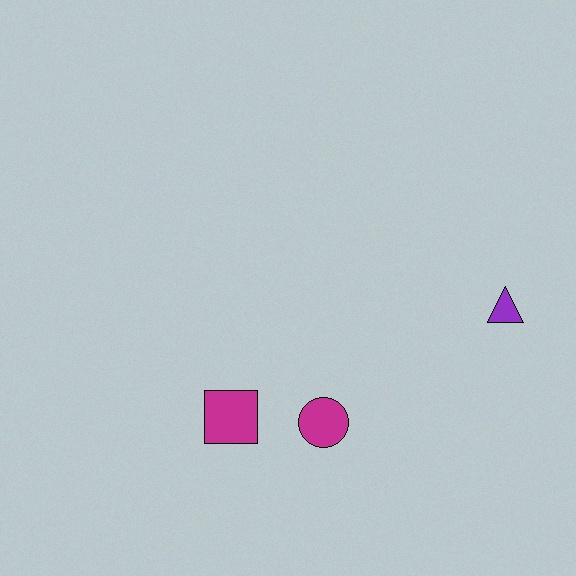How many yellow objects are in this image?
There are no yellow objects.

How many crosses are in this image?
There are no crosses.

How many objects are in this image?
There are 3 objects.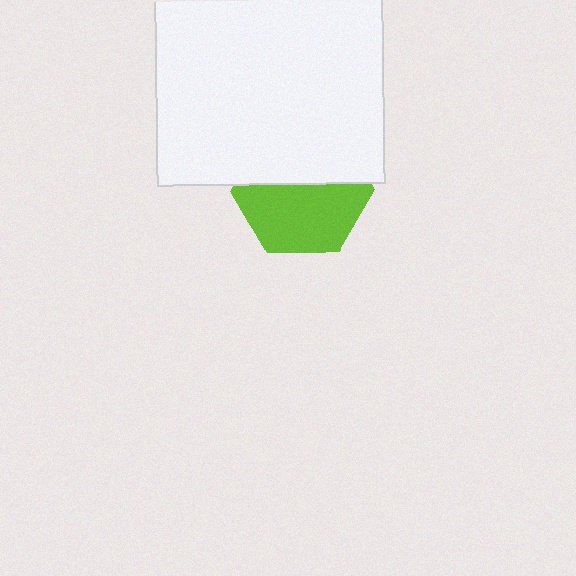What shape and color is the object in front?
The object in front is a white square.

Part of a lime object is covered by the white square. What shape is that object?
It is a hexagon.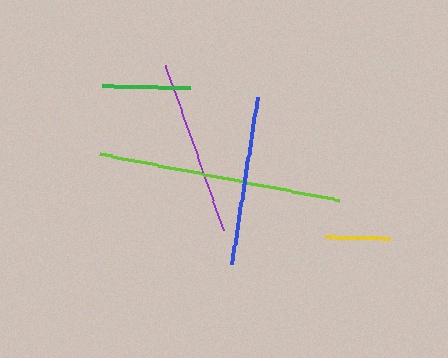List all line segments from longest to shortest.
From longest to shortest: lime, purple, blue, green, yellow.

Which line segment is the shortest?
The yellow line is the shortest at approximately 65 pixels.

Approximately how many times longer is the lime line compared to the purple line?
The lime line is approximately 1.4 times the length of the purple line.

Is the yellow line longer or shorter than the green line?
The green line is longer than the yellow line.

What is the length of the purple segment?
The purple segment is approximately 176 pixels long.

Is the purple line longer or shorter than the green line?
The purple line is longer than the green line.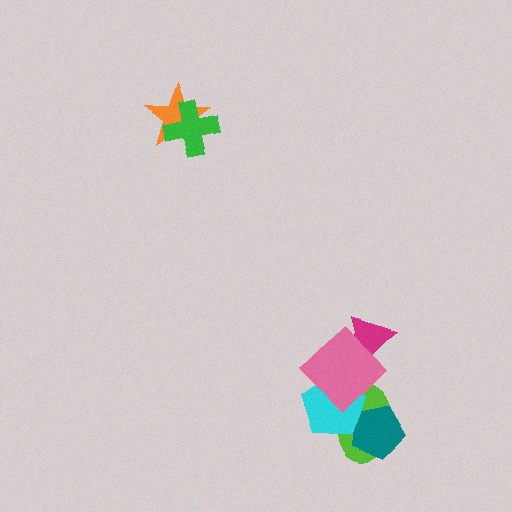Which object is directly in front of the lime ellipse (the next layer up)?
The teal pentagon is directly in front of the lime ellipse.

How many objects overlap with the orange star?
1 object overlaps with the orange star.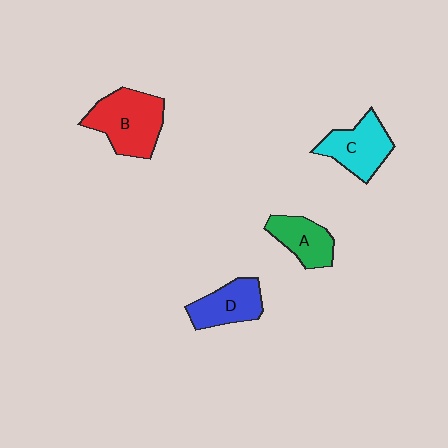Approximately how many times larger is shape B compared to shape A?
Approximately 1.6 times.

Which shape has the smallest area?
Shape A (green).